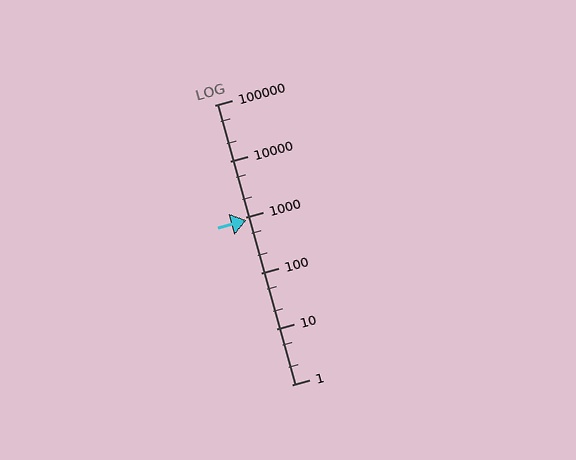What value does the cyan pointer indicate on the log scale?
The pointer indicates approximately 860.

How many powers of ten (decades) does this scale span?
The scale spans 5 decades, from 1 to 100000.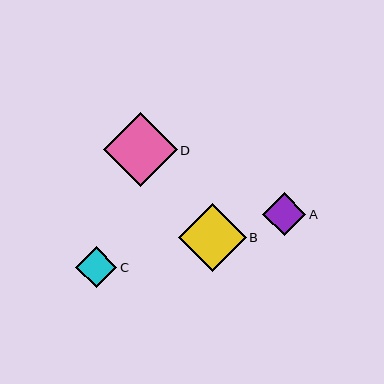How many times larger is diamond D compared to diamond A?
Diamond D is approximately 1.7 times the size of diamond A.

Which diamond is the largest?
Diamond D is the largest with a size of approximately 74 pixels.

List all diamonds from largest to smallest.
From largest to smallest: D, B, A, C.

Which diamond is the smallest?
Diamond C is the smallest with a size of approximately 42 pixels.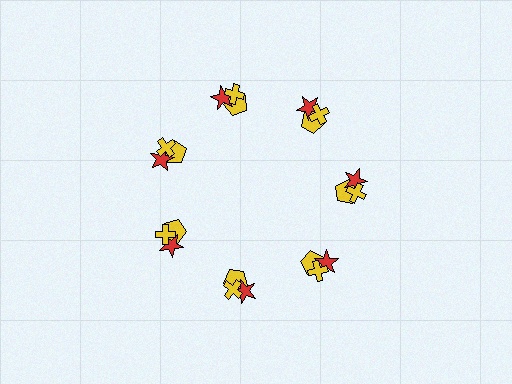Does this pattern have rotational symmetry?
Yes, this pattern has 7-fold rotational symmetry. It looks the same after rotating 51 degrees around the center.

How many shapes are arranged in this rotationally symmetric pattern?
There are 21 shapes, arranged in 7 groups of 3.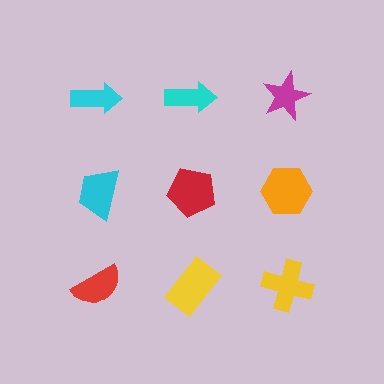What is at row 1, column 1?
A cyan arrow.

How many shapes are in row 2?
3 shapes.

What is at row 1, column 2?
A cyan arrow.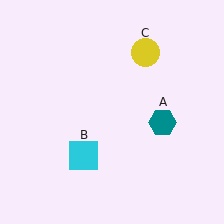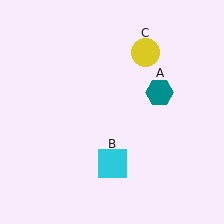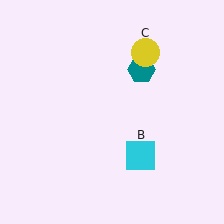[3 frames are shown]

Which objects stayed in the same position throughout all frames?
Yellow circle (object C) remained stationary.